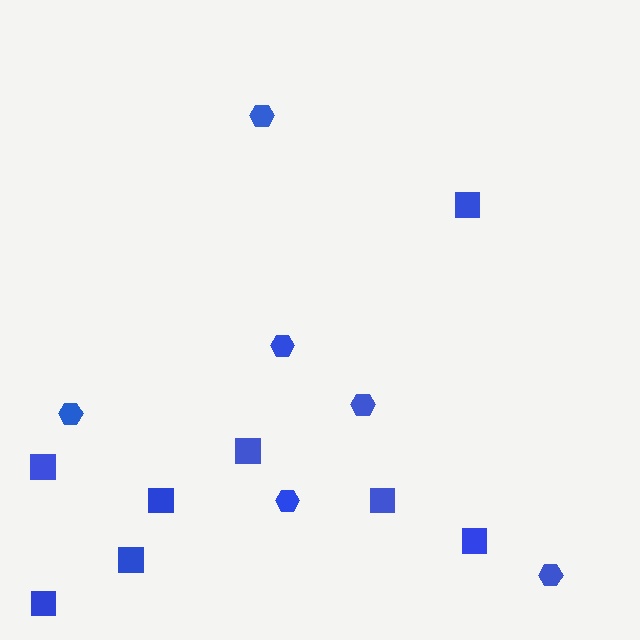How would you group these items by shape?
There are 2 groups: one group of squares (8) and one group of hexagons (6).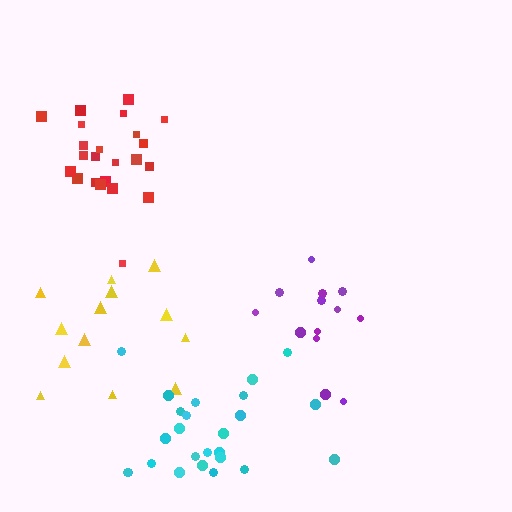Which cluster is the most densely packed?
Red.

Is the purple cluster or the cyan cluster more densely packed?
Purple.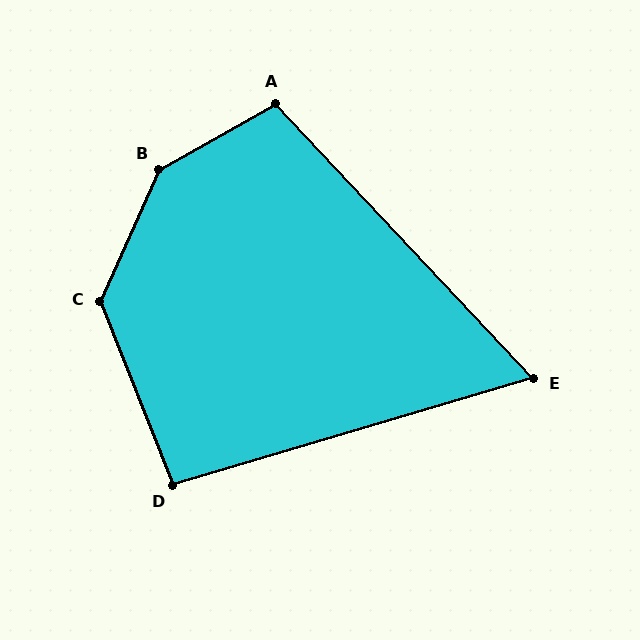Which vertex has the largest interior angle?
B, at approximately 143 degrees.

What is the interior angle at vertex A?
Approximately 104 degrees (obtuse).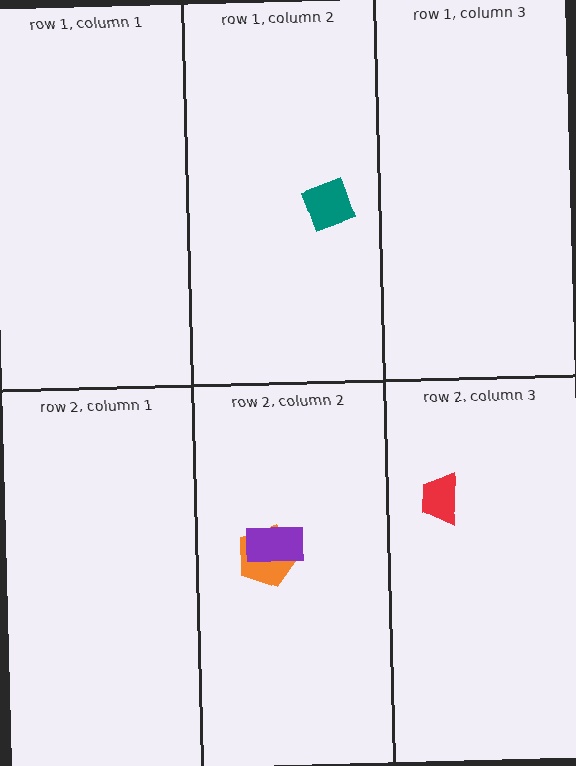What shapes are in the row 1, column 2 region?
The teal square.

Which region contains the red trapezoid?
The row 2, column 3 region.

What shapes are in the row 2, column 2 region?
The orange pentagon, the purple rectangle.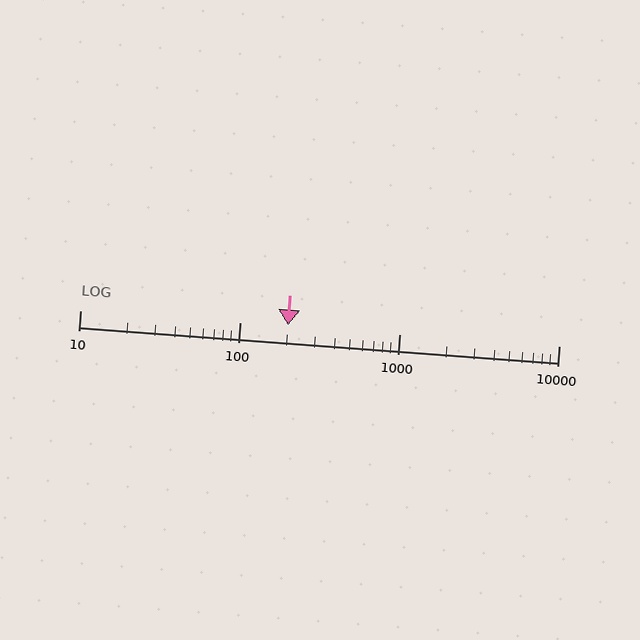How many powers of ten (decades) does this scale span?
The scale spans 3 decades, from 10 to 10000.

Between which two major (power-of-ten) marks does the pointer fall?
The pointer is between 100 and 1000.